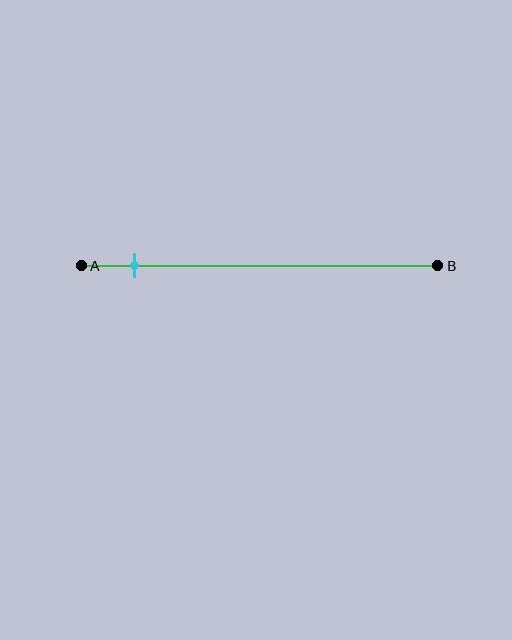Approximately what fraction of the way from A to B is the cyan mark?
The cyan mark is approximately 15% of the way from A to B.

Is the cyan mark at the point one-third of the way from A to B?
No, the mark is at about 15% from A, not at the 33% one-third point.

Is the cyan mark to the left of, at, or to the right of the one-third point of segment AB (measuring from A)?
The cyan mark is to the left of the one-third point of segment AB.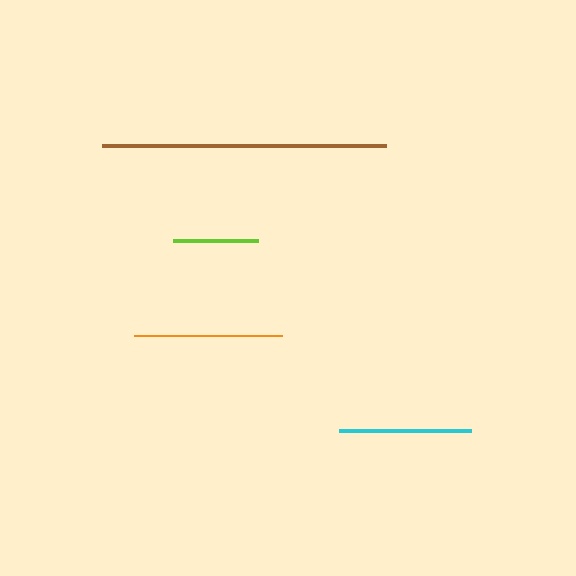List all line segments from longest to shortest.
From longest to shortest: brown, orange, cyan, lime.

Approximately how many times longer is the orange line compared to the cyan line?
The orange line is approximately 1.1 times the length of the cyan line.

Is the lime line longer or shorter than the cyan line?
The cyan line is longer than the lime line.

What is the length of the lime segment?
The lime segment is approximately 85 pixels long.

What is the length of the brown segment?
The brown segment is approximately 284 pixels long.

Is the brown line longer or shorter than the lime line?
The brown line is longer than the lime line.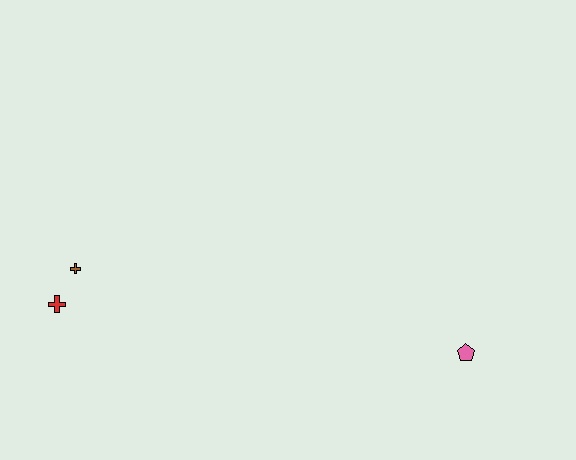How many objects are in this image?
There are 3 objects.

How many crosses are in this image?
There are 2 crosses.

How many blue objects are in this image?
There are no blue objects.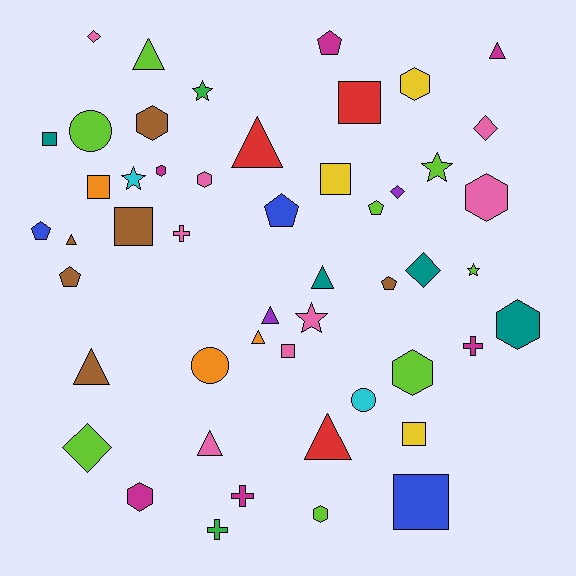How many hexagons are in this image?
There are 9 hexagons.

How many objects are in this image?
There are 50 objects.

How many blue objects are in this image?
There are 3 blue objects.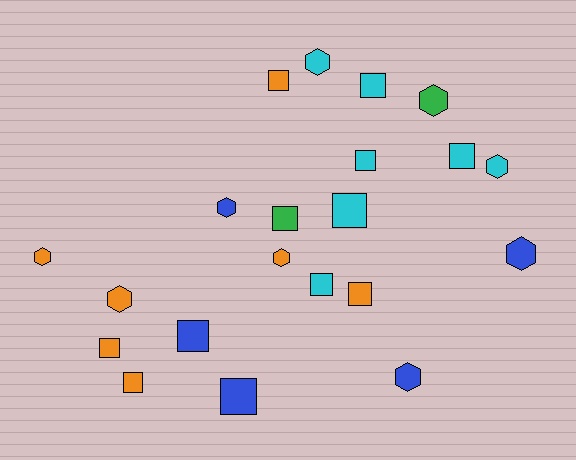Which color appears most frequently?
Orange, with 7 objects.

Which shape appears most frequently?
Square, with 12 objects.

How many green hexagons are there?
There is 1 green hexagon.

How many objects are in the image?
There are 21 objects.